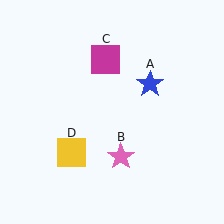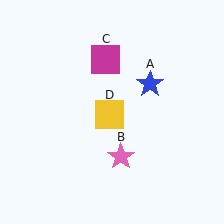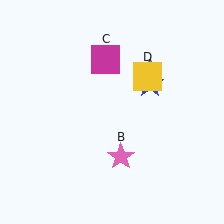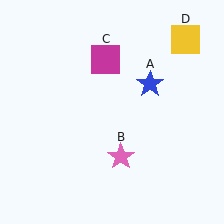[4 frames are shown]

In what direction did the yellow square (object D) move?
The yellow square (object D) moved up and to the right.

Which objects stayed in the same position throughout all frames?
Blue star (object A) and pink star (object B) and magenta square (object C) remained stationary.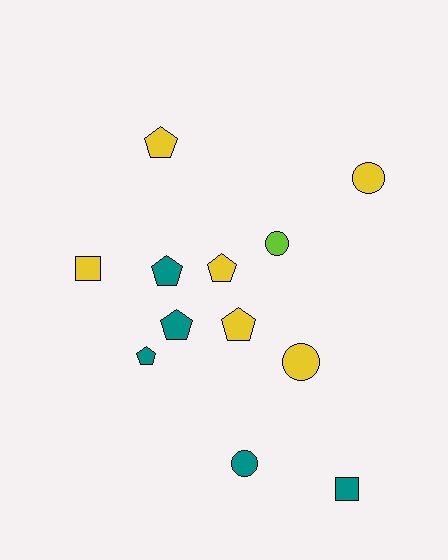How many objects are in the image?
There are 12 objects.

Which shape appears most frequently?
Pentagon, with 6 objects.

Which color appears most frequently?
Yellow, with 6 objects.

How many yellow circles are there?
There are 2 yellow circles.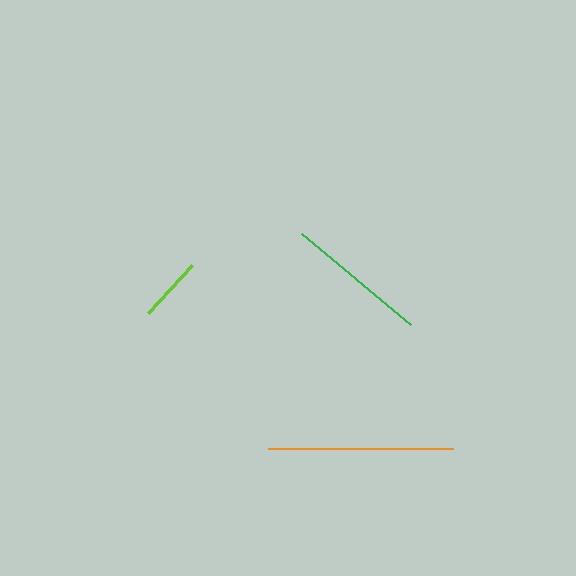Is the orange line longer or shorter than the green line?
The orange line is longer than the green line.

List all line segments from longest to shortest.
From longest to shortest: orange, green, lime.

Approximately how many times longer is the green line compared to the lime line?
The green line is approximately 2.2 times the length of the lime line.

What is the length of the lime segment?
The lime segment is approximately 65 pixels long.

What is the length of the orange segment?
The orange segment is approximately 185 pixels long.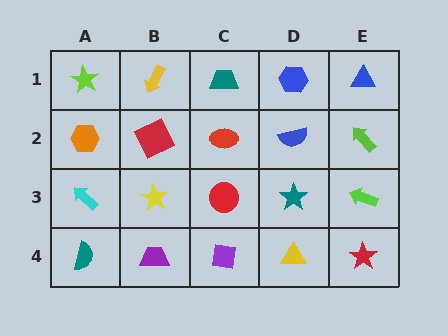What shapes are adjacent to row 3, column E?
A lime arrow (row 2, column E), a red star (row 4, column E), a teal star (row 3, column D).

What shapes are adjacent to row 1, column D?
A blue semicircle (row 2, column D), a teal trapezoid (row 1, column C), a blue triangle (row 1, column E).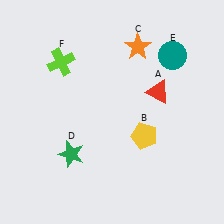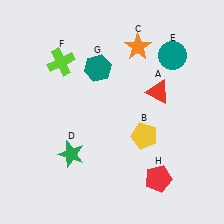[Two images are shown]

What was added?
A teal hexagon (G), a red pentagon (H) were added in Image 2.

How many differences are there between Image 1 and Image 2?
There are 2 differences between the two images.